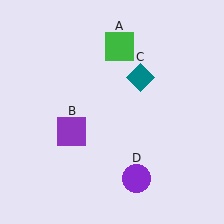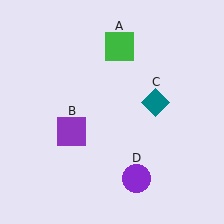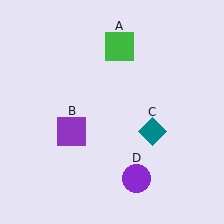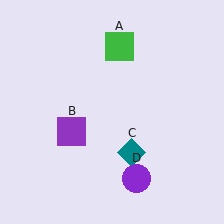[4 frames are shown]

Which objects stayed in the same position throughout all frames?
Green square (object A) and purple square (object B) and purple circle (object D) remained stationary.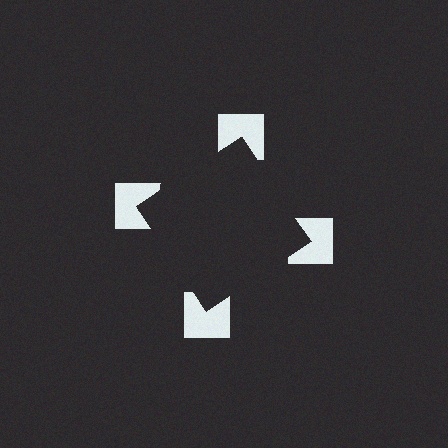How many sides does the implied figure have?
4 sides.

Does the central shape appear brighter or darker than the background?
It typically appears slightly darker than the background, even though no actual brightness change is drawn.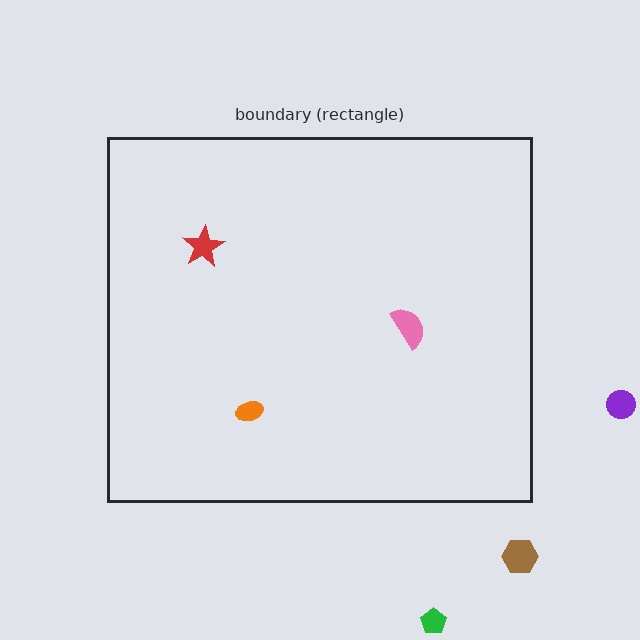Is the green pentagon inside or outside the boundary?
Outside.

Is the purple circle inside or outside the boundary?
Outside.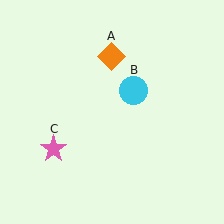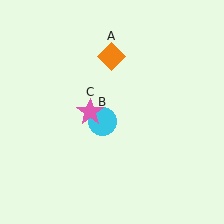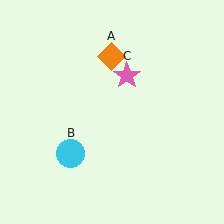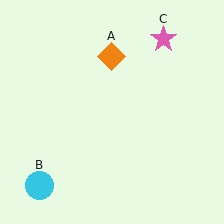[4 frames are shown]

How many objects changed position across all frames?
2 objects changed position: cyan circle (object B), pink star (object C).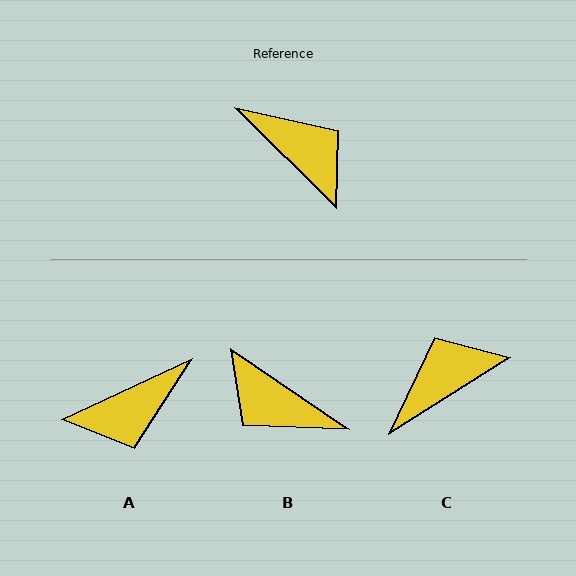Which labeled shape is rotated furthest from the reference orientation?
B, about 169 degrees away.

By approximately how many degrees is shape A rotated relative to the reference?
Approximately 110 degrees clockwise.